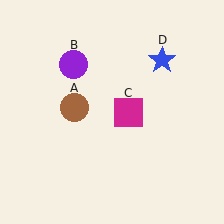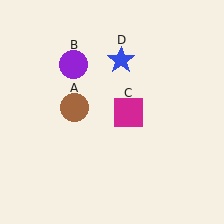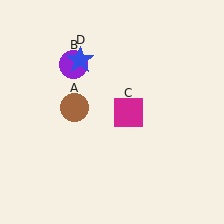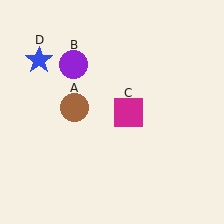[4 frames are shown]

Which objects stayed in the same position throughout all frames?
Brown circle (object A) and purple circle (object B) and magenta square (object C) remained stationary.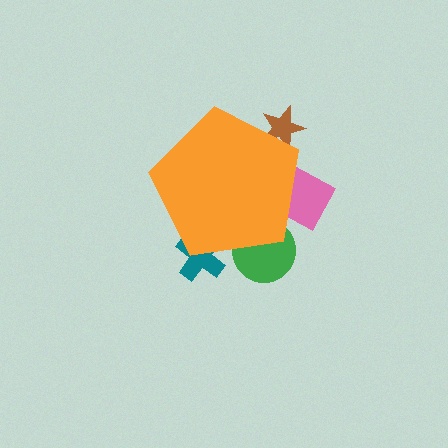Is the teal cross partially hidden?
Yes, the teal cross is partially hidden behind the orange pentagon.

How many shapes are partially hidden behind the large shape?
4 shapes are partially hidden.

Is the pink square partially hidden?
Yes, the pink square is partially hidden behind the orange pentagon.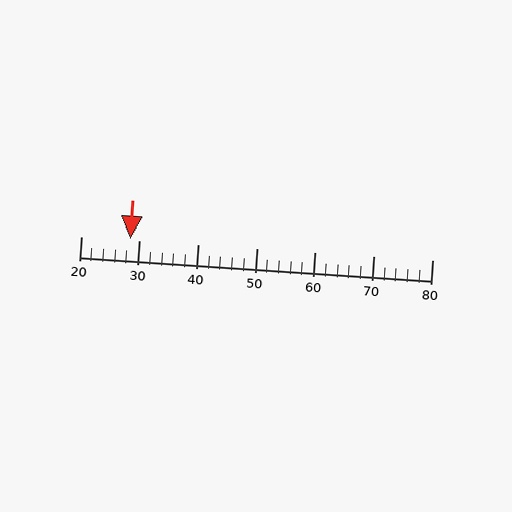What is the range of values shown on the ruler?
The ruler shows values from 20 to 80.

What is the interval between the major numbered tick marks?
The major tick marks are spaced 10 units apart.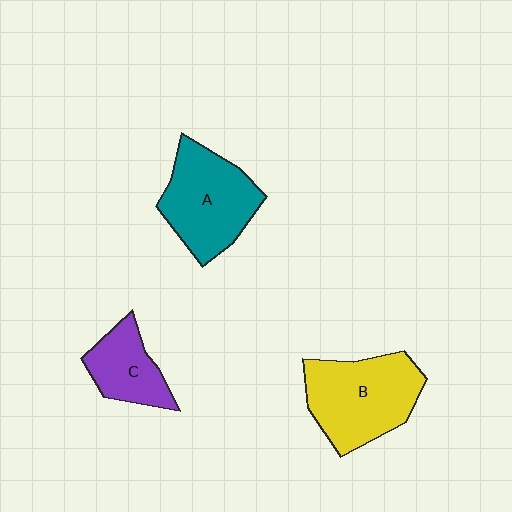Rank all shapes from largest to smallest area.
From largest to smallest: B (yellow), A (teal), C (purple).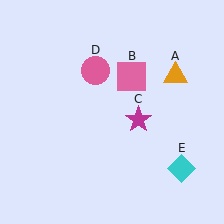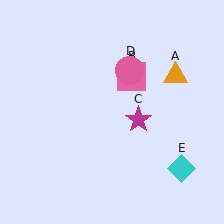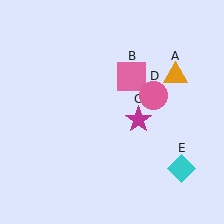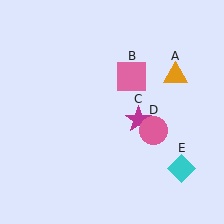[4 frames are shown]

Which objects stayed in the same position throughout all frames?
Orange triangle (object A) and pink square (object B) and magenta star (object C) and cyan diamond (object E) remained stationary.